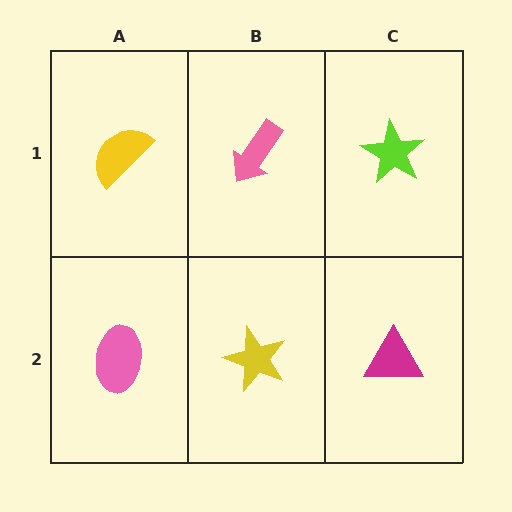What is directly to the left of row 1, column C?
A pink arrow.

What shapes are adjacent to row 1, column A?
A pink ellipse (row 2, column A), a pink arrow (row 1, column B).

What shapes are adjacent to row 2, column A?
A yellow semicircle (row 1, column A), a yellow star (row 2, column B).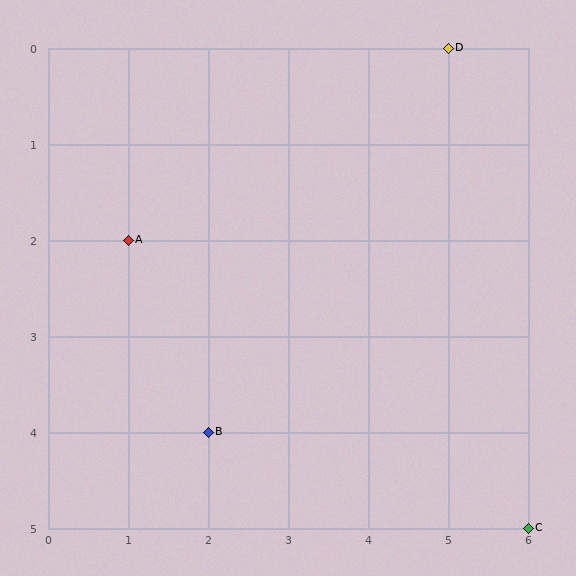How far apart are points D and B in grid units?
Points D and B are 3 columns and 4 rows apart (about 5.0 grid units diagonally).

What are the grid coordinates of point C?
Point C is at grid coordinates (6, 5).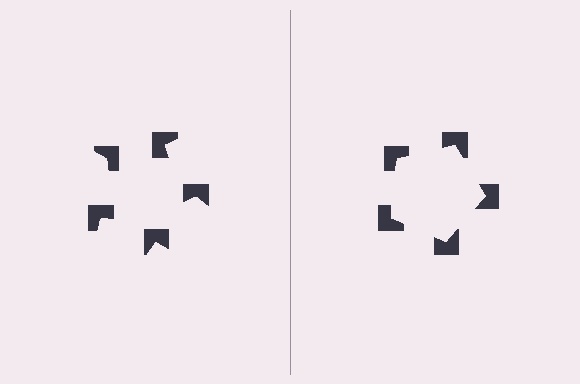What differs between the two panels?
The notched squares are positioned identically on both sides; only the wedge orientations differ. On the right they align to a pentagon; on the left they are misaligned.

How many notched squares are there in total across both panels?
10 — 5 on each side.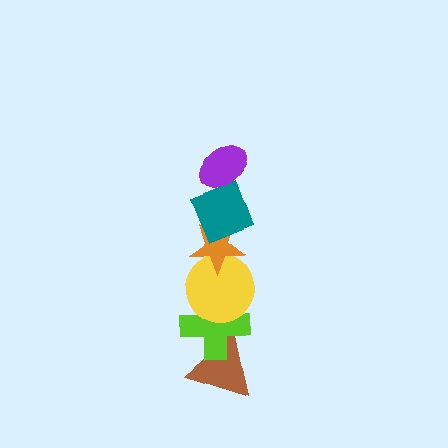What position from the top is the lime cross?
The lime cross is 5th from the top.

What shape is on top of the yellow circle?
The orange star is on top of the yellow circle.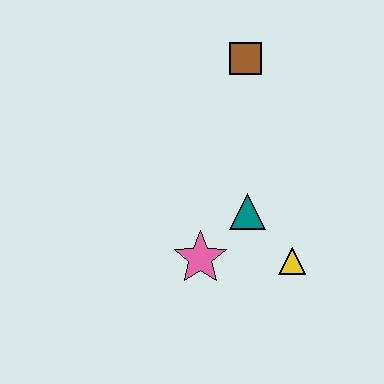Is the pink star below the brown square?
Yes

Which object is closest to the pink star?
The teal triangle is closest to the pink star.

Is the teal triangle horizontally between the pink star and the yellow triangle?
Yes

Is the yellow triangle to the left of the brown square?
No